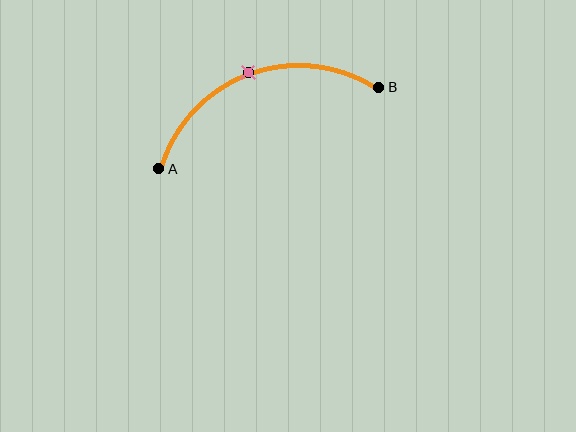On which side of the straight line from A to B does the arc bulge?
The arc bulges above the straight line connecting A and B.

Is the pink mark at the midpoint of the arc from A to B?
Yes. The pink mark lies on the arc at equal arc-length from both A and B — it is the arc midpoint.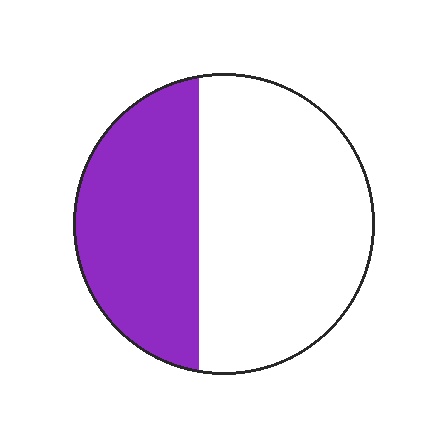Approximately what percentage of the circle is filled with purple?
Approximately 40%.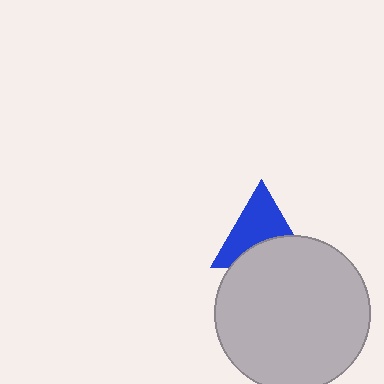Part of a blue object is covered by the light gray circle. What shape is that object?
It is a triangle.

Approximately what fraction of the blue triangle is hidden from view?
Roughly 39% of the blue triangle is hidden behind the light gray circle.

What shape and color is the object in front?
The object in front is a light gray circle.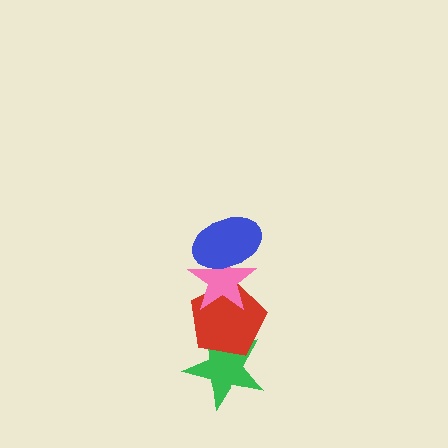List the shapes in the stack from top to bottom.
From top to bottom: the blue ellipse, the pink star, the red pentagon, the green star.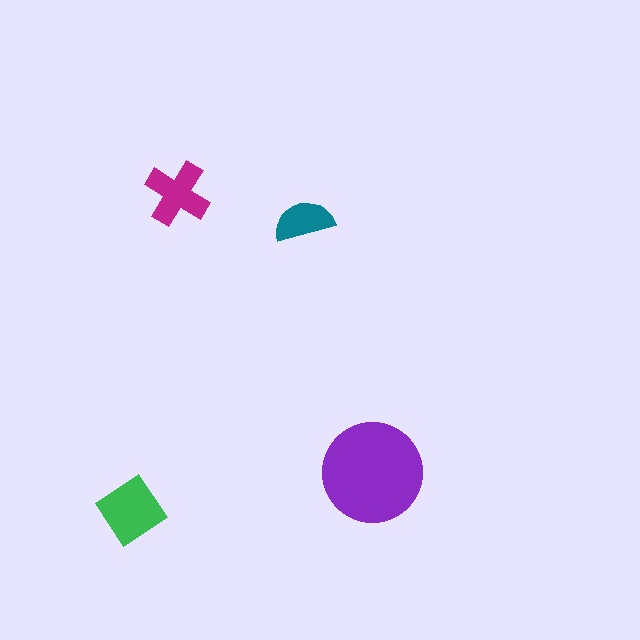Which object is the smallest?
The teal semicircle.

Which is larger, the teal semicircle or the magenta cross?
The magenta cross.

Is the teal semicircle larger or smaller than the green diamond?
Smaller.